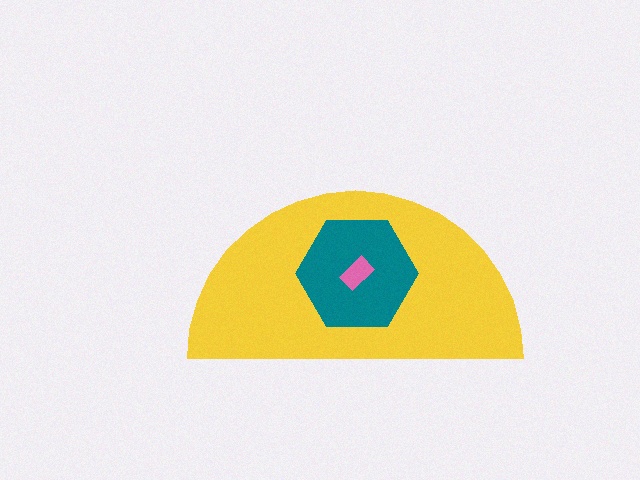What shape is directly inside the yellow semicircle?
The teal hexagon.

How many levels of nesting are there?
3.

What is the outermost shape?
The yellow semicircle.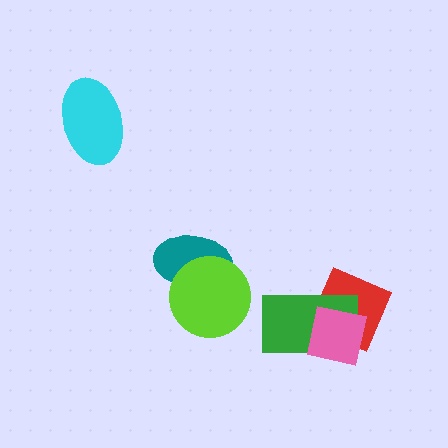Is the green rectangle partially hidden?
Yes, it is partially covered by another shape.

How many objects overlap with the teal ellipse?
1 object overlaps with the teal ellipse.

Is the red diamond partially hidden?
Yes, it is partially covered by another shape.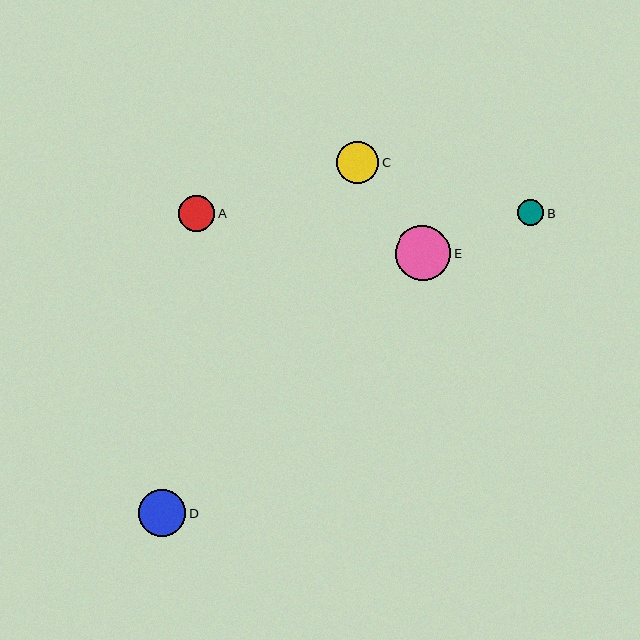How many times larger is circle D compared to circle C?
Circle D is approximately 1.1 times the size of circle C.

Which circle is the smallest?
Circle B is the smallest with a size of approximately 26 pixels.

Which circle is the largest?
Circle E is the largest with a size of approximately 55 pixels.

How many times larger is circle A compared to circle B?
Circle A is approximately 1.4 times the size of circle B.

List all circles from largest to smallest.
From largest to smallest: E, D, C, A, B.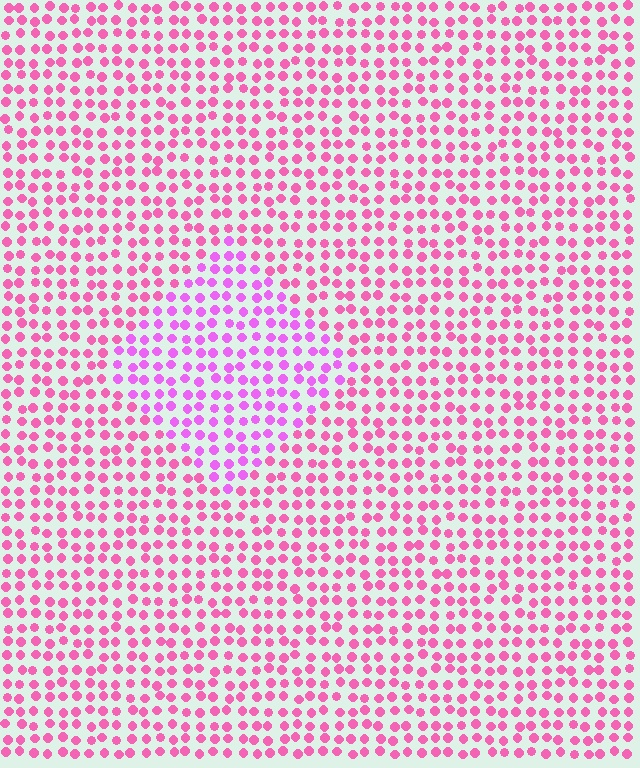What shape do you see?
I see a diamond.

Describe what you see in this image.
The image is filled with small pink elements in a uniform arrangement. A diamond-shaped region is visible where the elements are tinted to a slightly different hue, forming a subtle color boundary.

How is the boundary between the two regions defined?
The boundary is defined purely by a slight shift in hue (about 30 degrees). Spacing, size, and orientation are identical on both sides.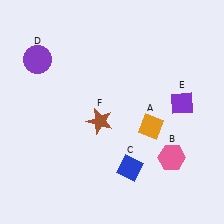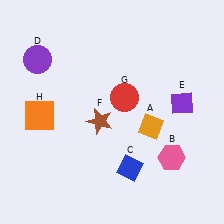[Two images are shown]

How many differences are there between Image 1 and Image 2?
There are 2 differences between the two images.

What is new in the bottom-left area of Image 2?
An orange square (H) was added in the bottom-left area of Image 2.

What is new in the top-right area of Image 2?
A red circle (G) was added in the top-right area of Image 2.